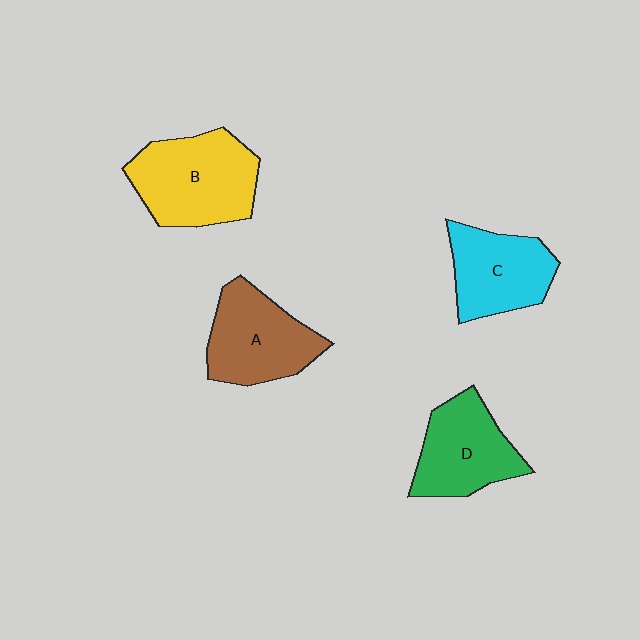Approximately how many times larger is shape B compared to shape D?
Approximately 1.3 times.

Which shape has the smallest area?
Shape C (cyan).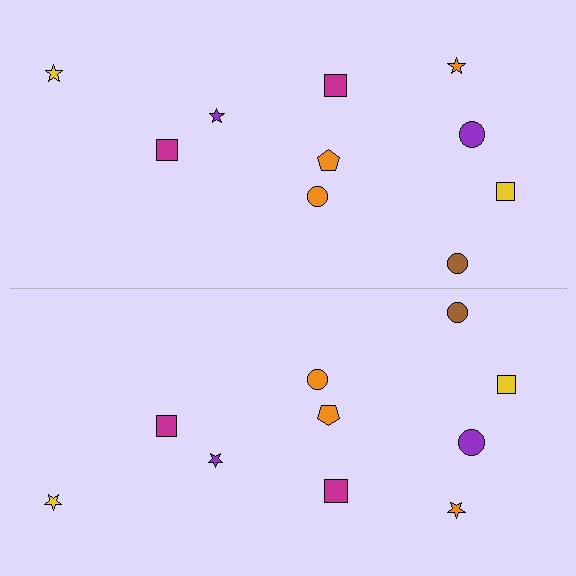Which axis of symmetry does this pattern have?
The pattern has a horizontal axis of symmetry running through the center of the image.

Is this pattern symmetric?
Yes, this pattern has bilateral (reflection) symmetry.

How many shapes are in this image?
There are 20 shapes in this image.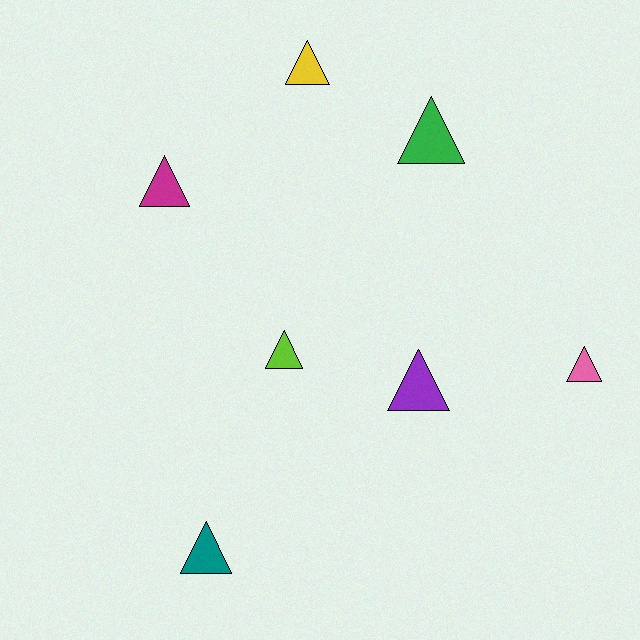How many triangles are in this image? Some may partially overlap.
There are 7 triangles.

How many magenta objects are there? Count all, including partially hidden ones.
There is 1 magenta object.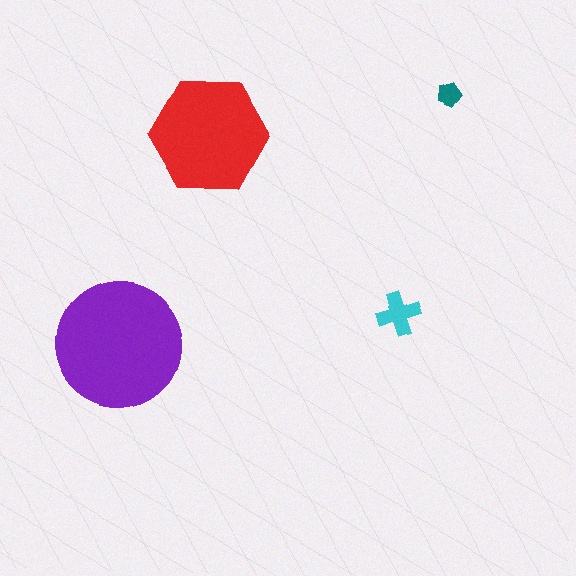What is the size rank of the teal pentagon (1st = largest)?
4th.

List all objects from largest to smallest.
The purple circle, the red hexagon, the cyan cross, the teal pentagon.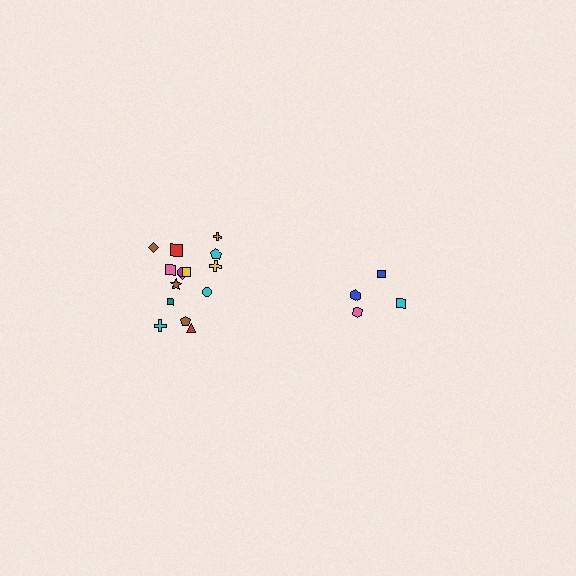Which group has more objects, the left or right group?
The left group.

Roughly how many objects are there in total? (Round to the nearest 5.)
Roughly 20 objects in total.